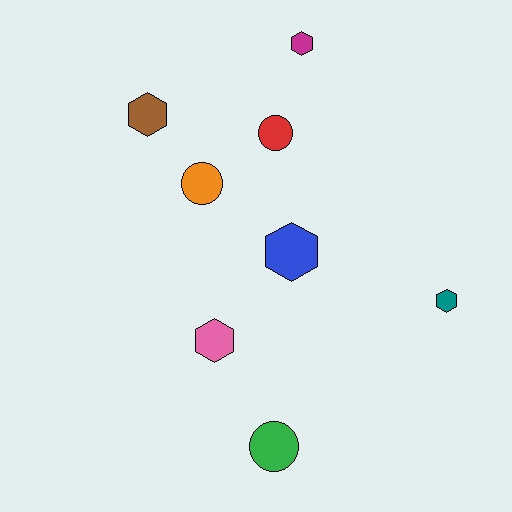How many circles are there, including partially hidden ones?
There are 3 circles.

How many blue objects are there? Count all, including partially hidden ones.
There is 1 blue object.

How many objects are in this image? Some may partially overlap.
There are 8 objects.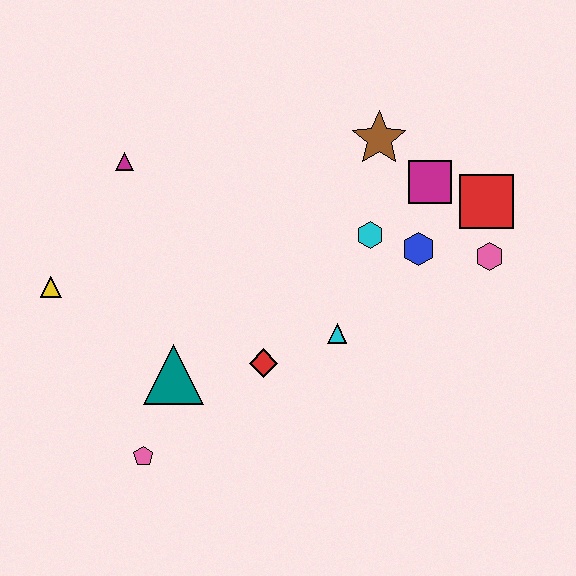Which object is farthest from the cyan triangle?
The yellow triangle is farthest from the cyan triangle.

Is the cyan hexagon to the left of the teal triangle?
No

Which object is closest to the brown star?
The magenta square is closest to the brown star.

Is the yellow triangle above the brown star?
No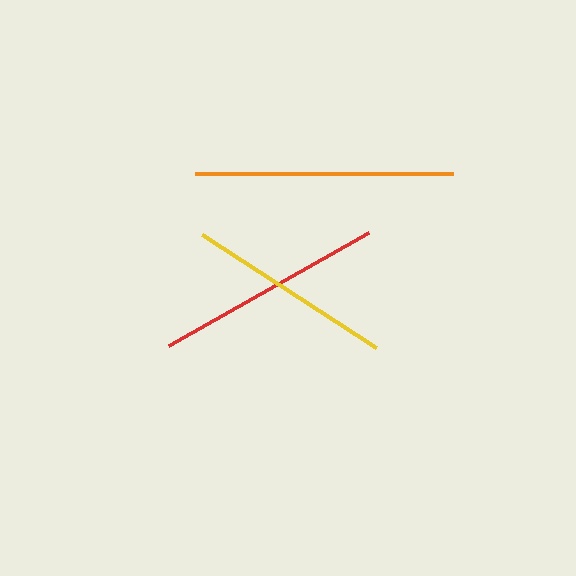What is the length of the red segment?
The red segment is approximately 229 pixels long.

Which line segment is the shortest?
The yellow line is the shortest at approximately 208 pixels.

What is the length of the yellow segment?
The yellow segment is approximately 208 pixels long.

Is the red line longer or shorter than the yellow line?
The red line is longer than the yellow line.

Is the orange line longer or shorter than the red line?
The orange line is longer than the red line.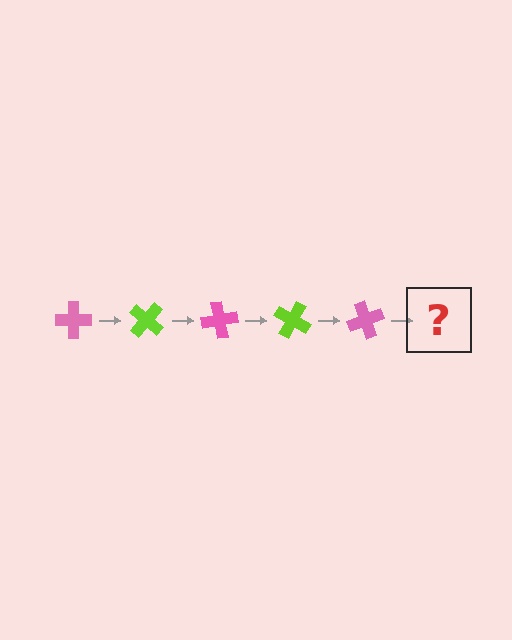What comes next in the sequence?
The next element should be a lime cross, rotated 200 degrees from the start.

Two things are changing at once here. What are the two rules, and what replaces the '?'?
The two rules are that it rotates 40 degrees each step and the color cycles through pink and lime. The '?' should be a lime cross, rotated 200 degrees from the start.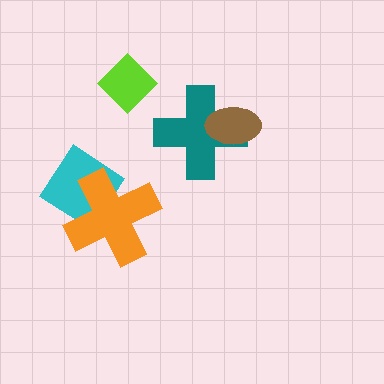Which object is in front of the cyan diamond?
The orange cross is in front of the cyan diamond.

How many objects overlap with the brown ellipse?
1 object overlaps with the brown ellipse.